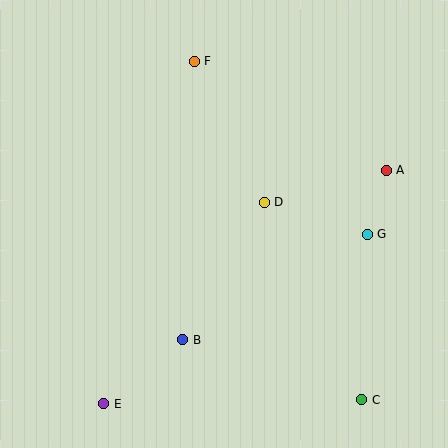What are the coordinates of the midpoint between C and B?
The midpoint between C and B is at (272, 370).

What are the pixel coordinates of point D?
Point D is at (264, 202).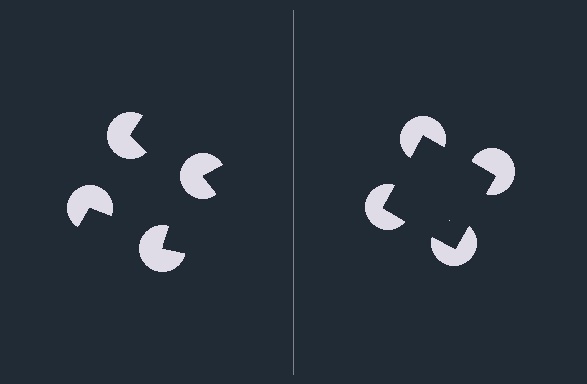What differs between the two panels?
The pac-man discs are positioned identically on both sides; only the wedge orientations differ. On the right they align to a square; on the left they are misaligned.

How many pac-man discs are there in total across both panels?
8 — 4 on each side.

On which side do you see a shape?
An illusory square appears on the right side. On the left side the wedge cuts are rotated, so no coherent shape forms.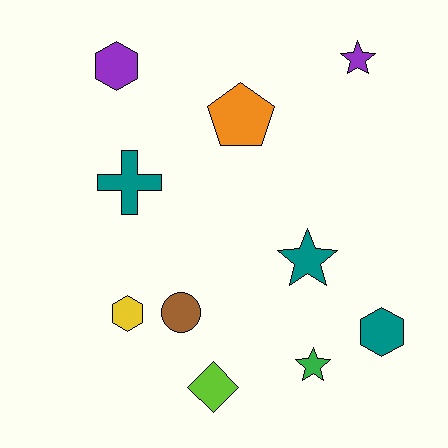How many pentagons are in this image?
There is 1 pentagon.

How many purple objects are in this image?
There are 2 purple objects.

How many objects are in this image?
There are 10 objects.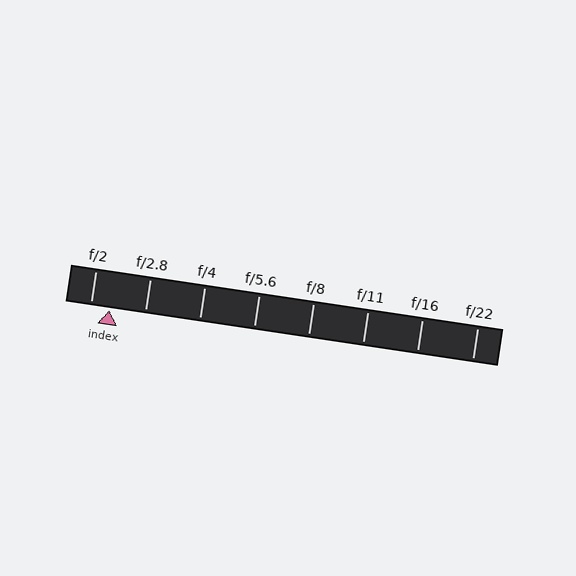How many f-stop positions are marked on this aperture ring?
There are 8 f-stop positions marked.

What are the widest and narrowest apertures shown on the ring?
The widest aperture shown is f/2 and the narrowest is f/22.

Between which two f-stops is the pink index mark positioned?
The index mark is between f/2 and f/2.8.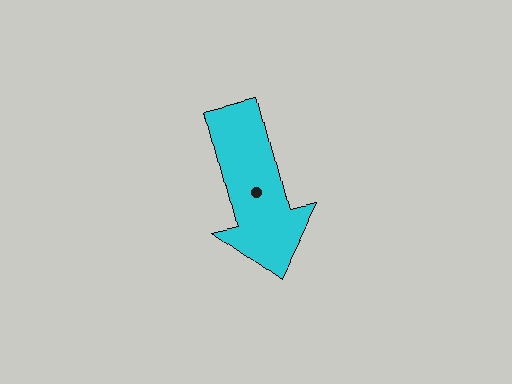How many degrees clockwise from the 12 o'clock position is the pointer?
Approximately 166 degrees.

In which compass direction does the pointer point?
South.